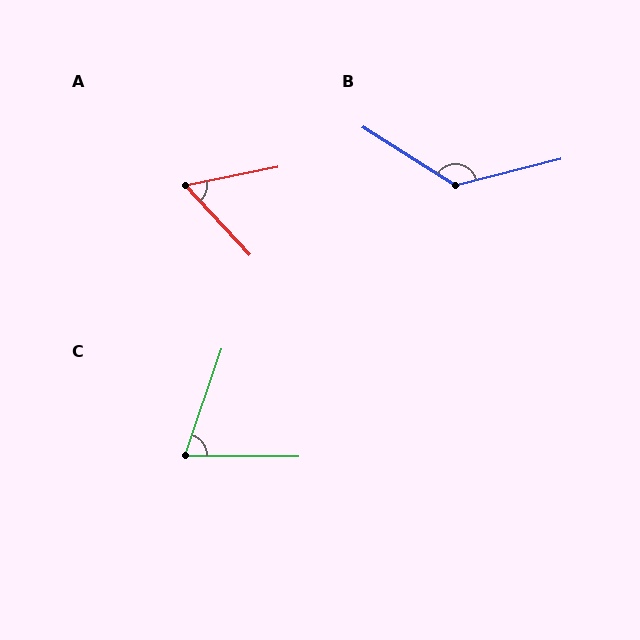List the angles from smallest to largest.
A (59°), C (71°), B (133°).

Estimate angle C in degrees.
Approximately 71 degrees.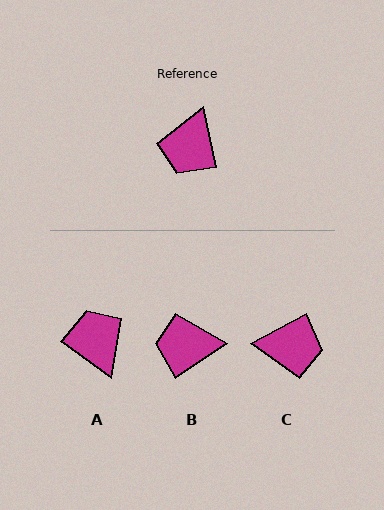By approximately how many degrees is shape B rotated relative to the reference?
Approximately 68 degrees clockwise.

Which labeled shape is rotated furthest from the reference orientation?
A, about 137 degrees away.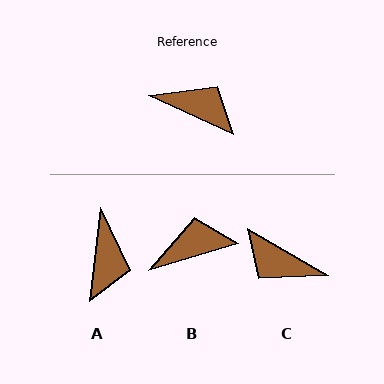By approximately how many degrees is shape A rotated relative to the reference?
Approximately 72 degrees clockwise.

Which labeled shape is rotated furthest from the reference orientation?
C, about 175 degrees away.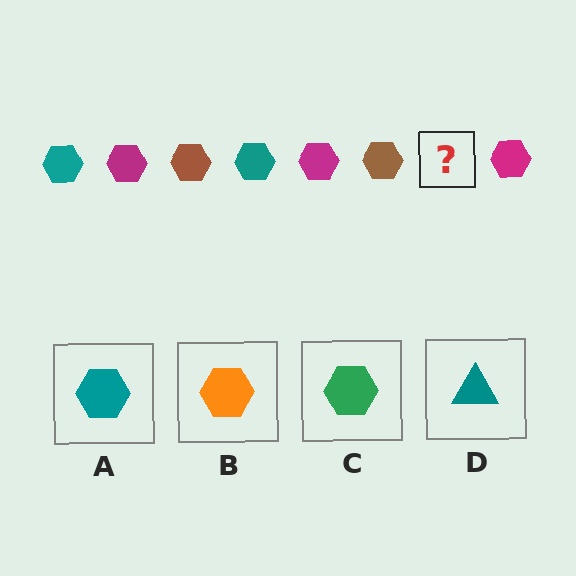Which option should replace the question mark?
Option A.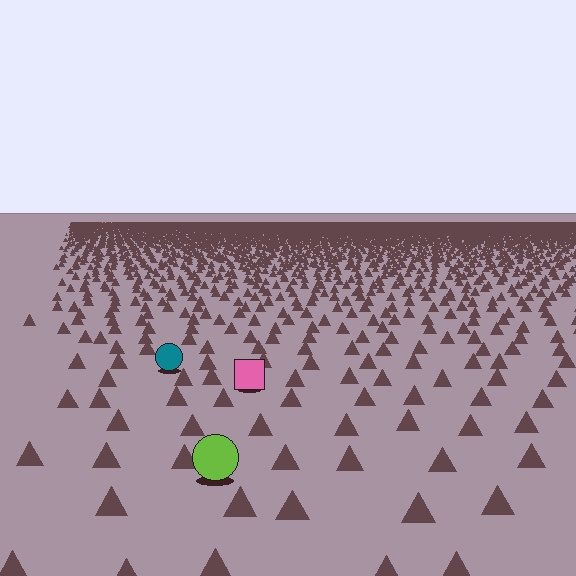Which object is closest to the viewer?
The lime circle is closest. The texture marks near it are larger and more spread out.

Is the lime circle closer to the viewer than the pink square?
Yes. The lime circle is closer — you can tell from the texture gradient: the ground texture is coarser near it.